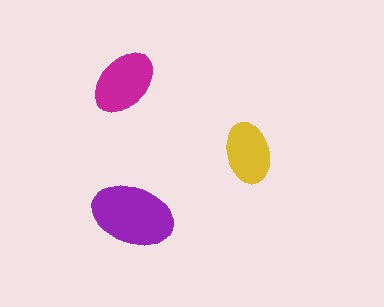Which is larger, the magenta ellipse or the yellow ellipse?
The magenta one.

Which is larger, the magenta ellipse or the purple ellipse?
The purple one.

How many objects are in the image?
There are 3 objects in the image.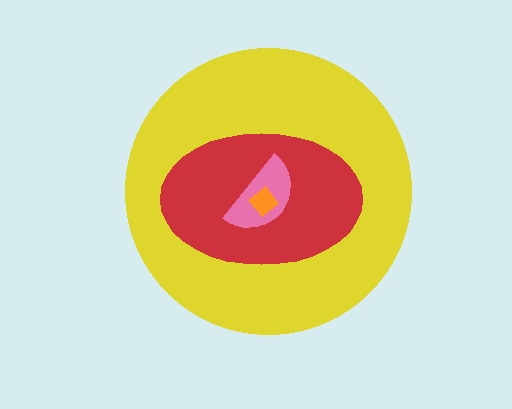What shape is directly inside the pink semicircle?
The orange diamond.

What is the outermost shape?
The yellow circle.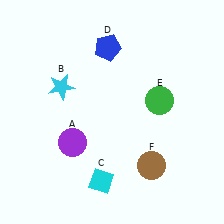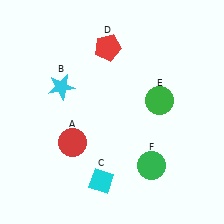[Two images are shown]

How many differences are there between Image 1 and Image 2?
There are 3 differences between the two images.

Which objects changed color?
A changed from purple to red. D changed from blue to red. F changed from brown to green.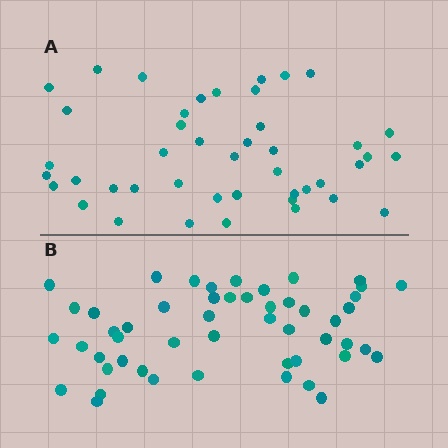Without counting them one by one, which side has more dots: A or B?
Region B (the bottom region) has more dots.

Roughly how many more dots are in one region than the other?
Region B has roughly 8 or so more dots than region A.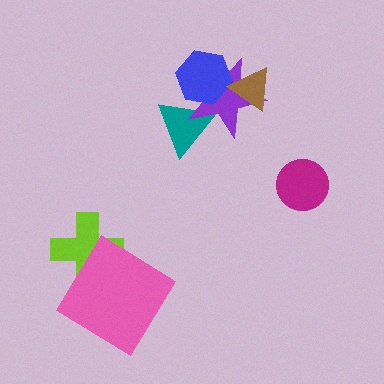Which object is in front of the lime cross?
The pink diamond is in front of the lime cross.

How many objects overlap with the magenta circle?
0 objects overlap with the magenta circle.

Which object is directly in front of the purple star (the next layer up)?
The blue hexagon is directly in front of the purple star.